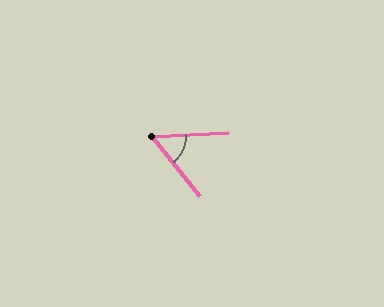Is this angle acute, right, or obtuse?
It is acute.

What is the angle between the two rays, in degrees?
Approximately 54 degrees.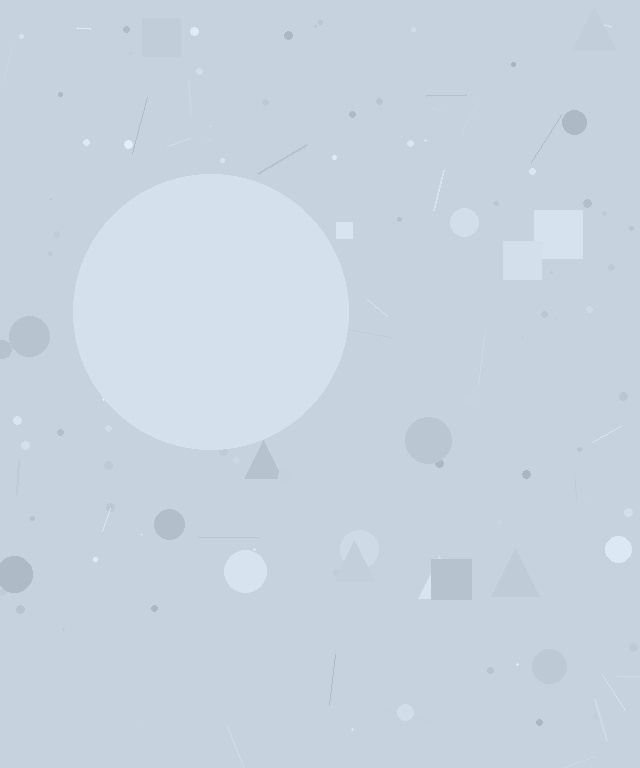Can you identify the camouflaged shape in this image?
The camouflaged shape is a circle.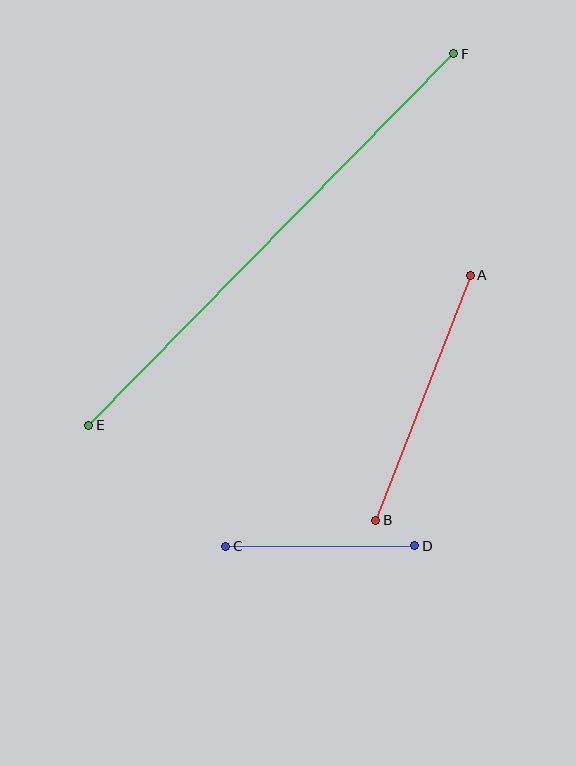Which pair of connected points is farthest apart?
Points E and F are farthest apart.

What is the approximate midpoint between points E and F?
The midpoint is at approximately (271, 239) pixels.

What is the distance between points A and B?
The distance is approximately 263 pixels.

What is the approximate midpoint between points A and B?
The midpoint is at approximately (423, 398) pixels.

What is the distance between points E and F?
The distance is approximately 520 pixels.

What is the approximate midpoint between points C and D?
The midpoint is at approximately (320, 546) pixels.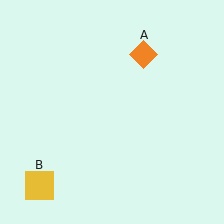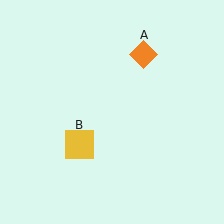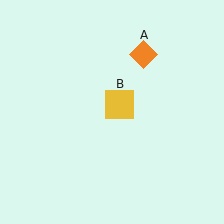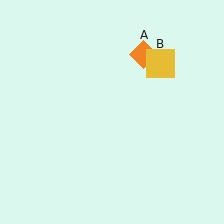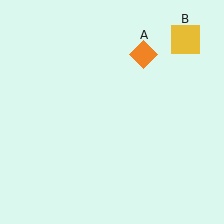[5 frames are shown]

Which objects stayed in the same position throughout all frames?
Orange diamond (object A) remained stationary.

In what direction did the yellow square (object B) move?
The yellow square (object B) moved up and to the right.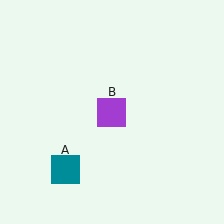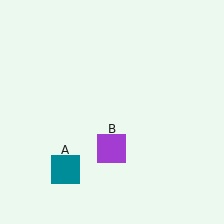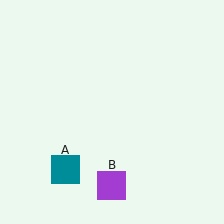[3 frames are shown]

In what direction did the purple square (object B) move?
The purple square (object B) moved down.